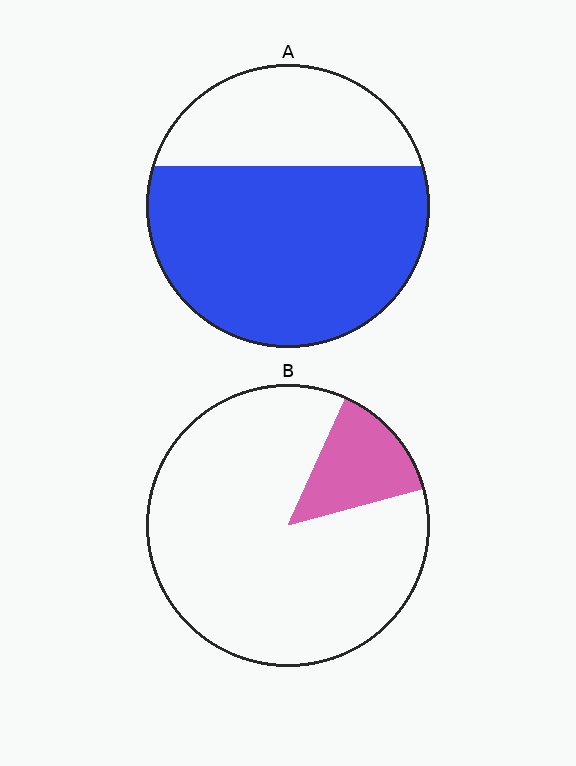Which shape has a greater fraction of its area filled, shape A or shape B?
Shape A.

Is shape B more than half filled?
No.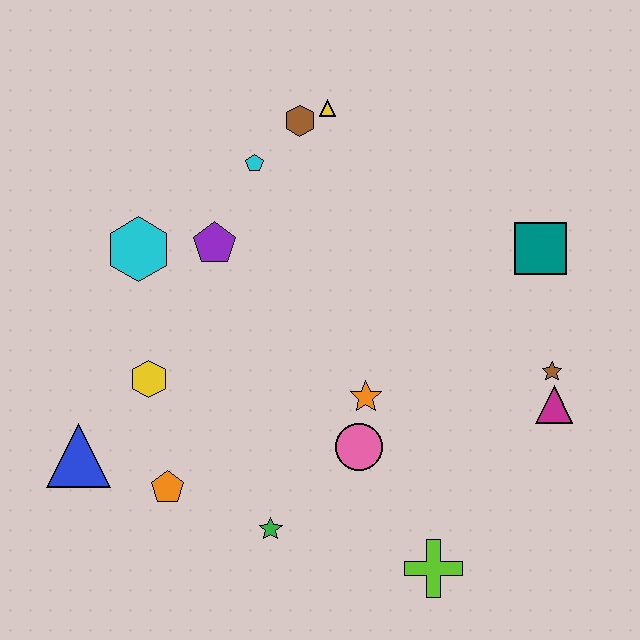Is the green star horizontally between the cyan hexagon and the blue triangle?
No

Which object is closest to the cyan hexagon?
The purple pentagon is closest to the cyan hexagon.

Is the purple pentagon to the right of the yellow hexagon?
Yes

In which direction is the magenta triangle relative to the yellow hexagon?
The magenta triangle is to the right of the yellow hexagon.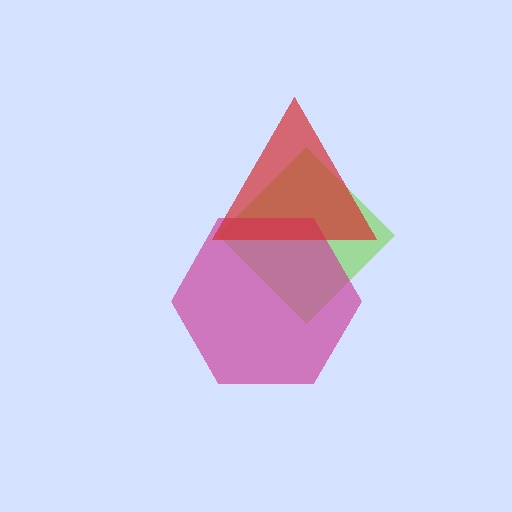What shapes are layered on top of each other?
The layered shapes are: a lime diamond, a magenta hexagon, a red triangle.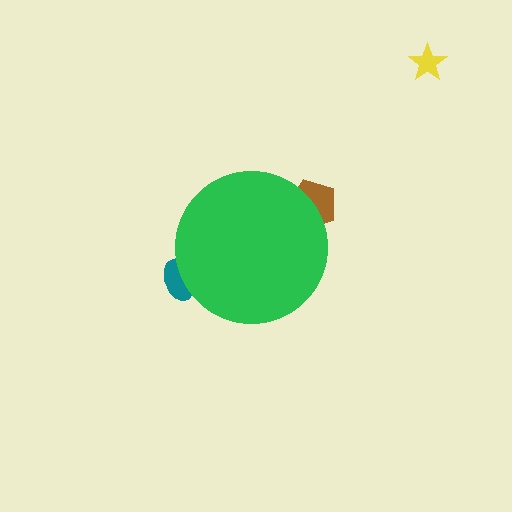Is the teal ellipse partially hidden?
Yes, the teal ellipse is partially hidden behind the green circle.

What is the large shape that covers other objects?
A green circle.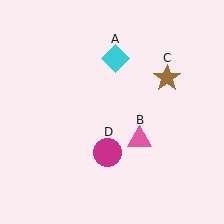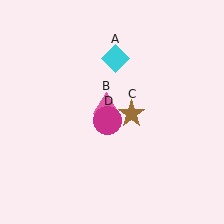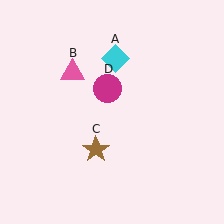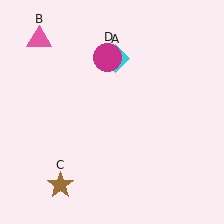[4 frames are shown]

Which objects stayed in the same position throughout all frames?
Cyan diamond (object A) remained stationary.